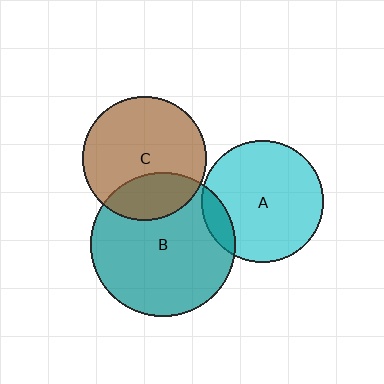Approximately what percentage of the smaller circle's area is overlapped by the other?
Approximately 10%.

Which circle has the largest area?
Circle B (teal).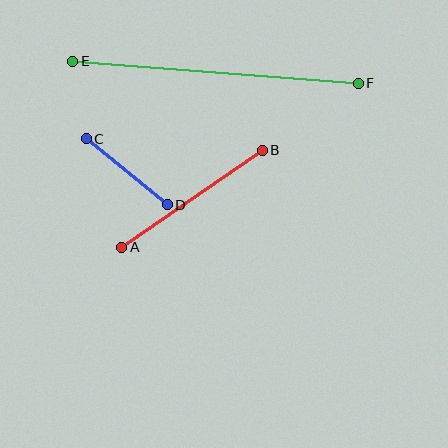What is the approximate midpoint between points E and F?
The midpoint is at approximately (216, 72) pixels.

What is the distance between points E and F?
The distance is approximately 287 pixels.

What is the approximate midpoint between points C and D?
The midpoint is at approximately (127, 172) pixels.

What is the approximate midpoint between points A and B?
The midpoint is at approximately (192, 199) pixels.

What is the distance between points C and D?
The distance is approximately 105 pixels.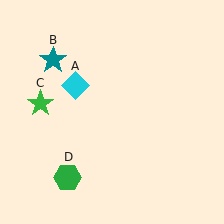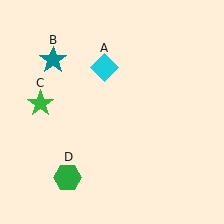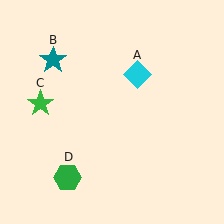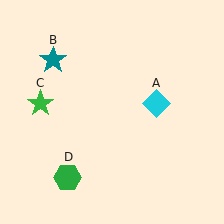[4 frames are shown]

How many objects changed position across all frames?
1 object changed position: cyan diamond (object A).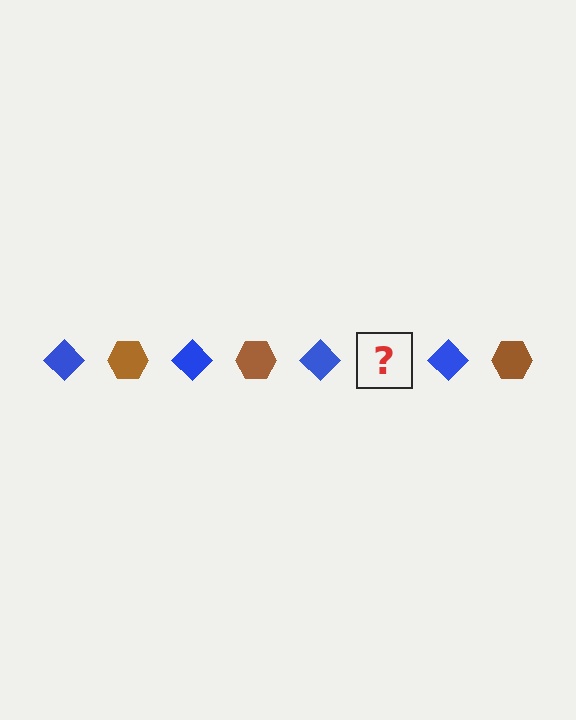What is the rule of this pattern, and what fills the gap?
The rule is that the pattern alternates between blue diamond and brown hexagon. The gap should be filled with a brown hexagon.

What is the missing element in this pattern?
The missing element is a brown hexagon.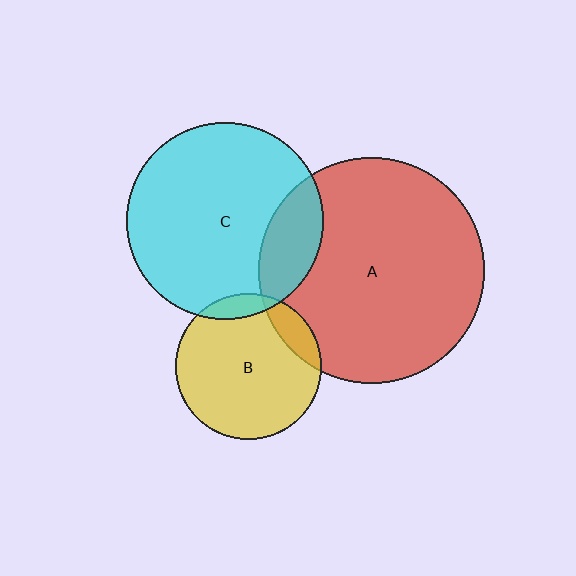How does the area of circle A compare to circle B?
Approximately 2.4 times.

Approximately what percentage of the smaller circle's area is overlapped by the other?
Approximately 10%.